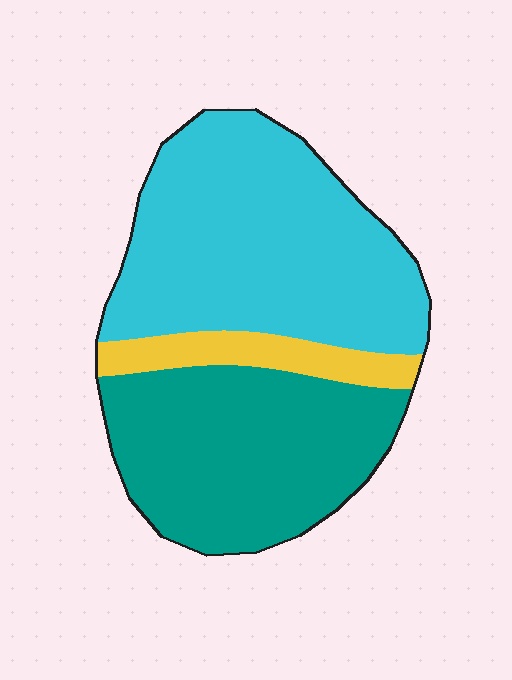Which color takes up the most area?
Cyan, at roughly 50%.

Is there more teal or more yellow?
Teal.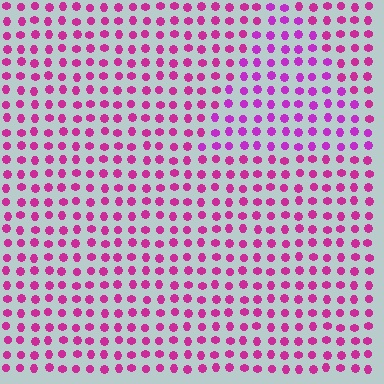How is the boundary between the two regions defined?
The boundary is defined purely by a slight shift in hue (about 22 degrees). Spacing, size, and orientation are identical on both sides.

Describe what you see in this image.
The image is filled with small magenta elements in a uniform arrangement. A triangle-shaped region is visible where the elements are tinted to a slightly different hue, forming a subtle color boundary.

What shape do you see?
I see a triangle.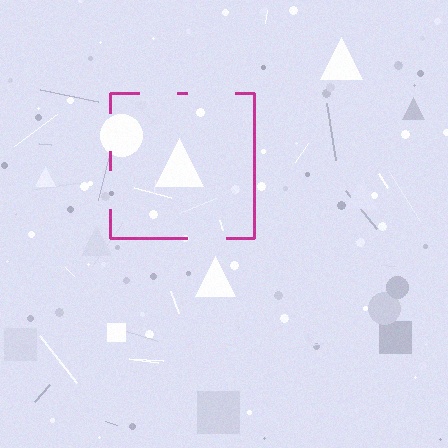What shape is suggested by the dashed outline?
The dashed outline suggests a square.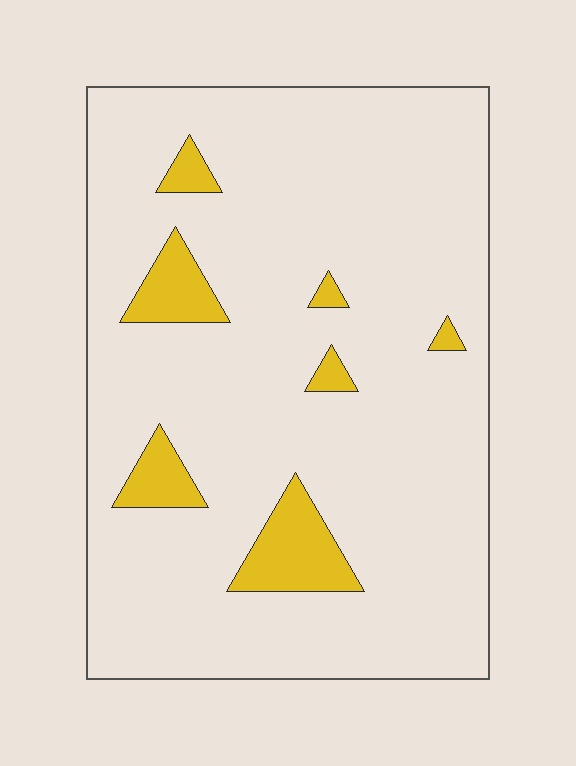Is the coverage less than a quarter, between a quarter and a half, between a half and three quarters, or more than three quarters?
Less than a quarter.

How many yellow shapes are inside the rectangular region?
7.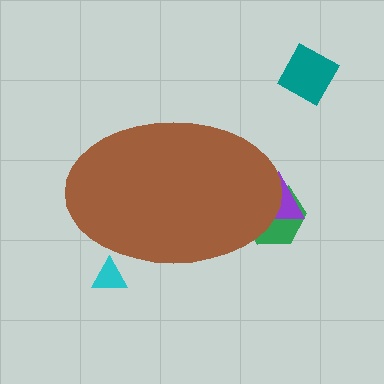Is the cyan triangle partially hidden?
Yes, the cyan triangle is partially hidden behind the brown ellipse.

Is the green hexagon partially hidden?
Yes, the green hexagon is partially hidden behind the brown ellipse.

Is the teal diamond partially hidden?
No, the teal diamond is fully visible.